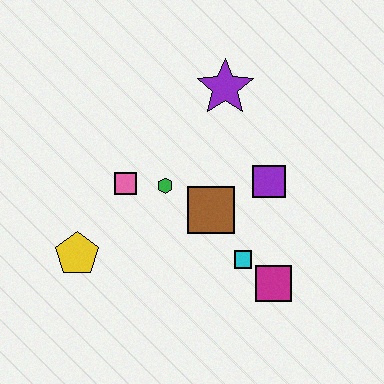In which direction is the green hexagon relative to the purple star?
The green hexagon is below the purple star.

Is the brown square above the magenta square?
Yes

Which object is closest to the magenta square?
The cyan square is closest to the magenta square.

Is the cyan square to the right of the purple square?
No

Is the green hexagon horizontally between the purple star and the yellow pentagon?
Yes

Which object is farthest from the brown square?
The yellow pentagon is farthest from the brown square.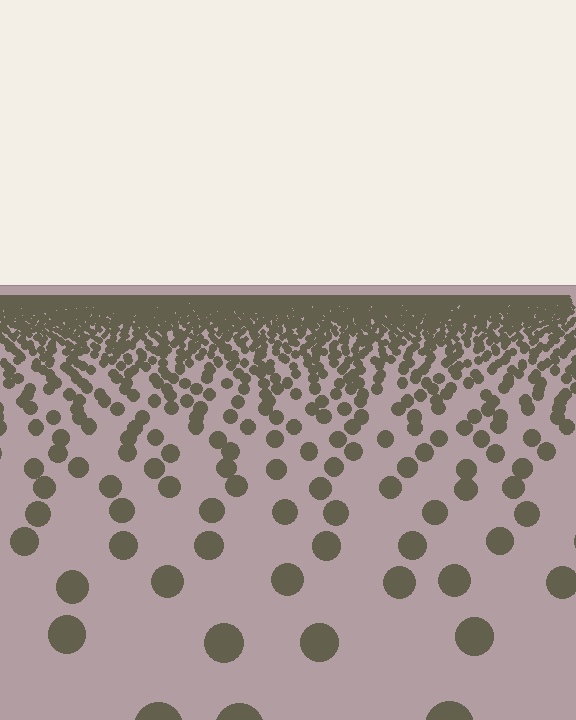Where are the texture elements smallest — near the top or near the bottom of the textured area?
Near the top.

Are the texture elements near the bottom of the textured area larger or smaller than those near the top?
Larger. Near the bottom, elements are closer to the viewer and appear at a bigger on-screen size.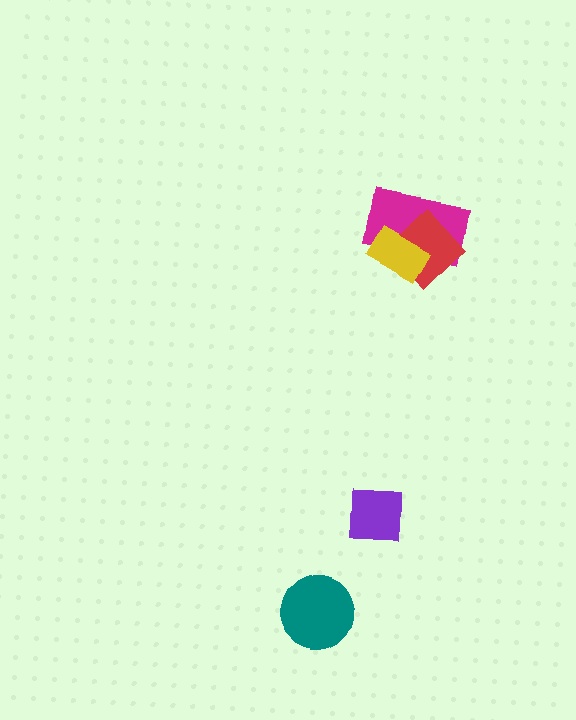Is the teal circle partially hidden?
No, no other shape covers it.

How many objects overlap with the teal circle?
0 objects overlap with the teal circle.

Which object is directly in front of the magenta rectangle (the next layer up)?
The red diamond is directly in front of the magenta rectangle.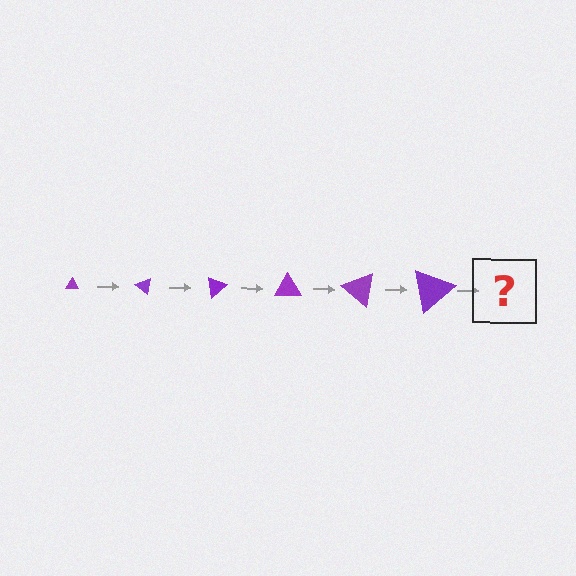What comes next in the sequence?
The next element should be a triangle, larger than the previous one and rotated 240 degrees from the start.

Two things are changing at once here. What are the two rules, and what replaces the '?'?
The two rules are that the triangle grows larger each step and it rotates 40 degrees each step. The '?' should be a triangle, larger than the previous one and rotated 240 degrees from the start.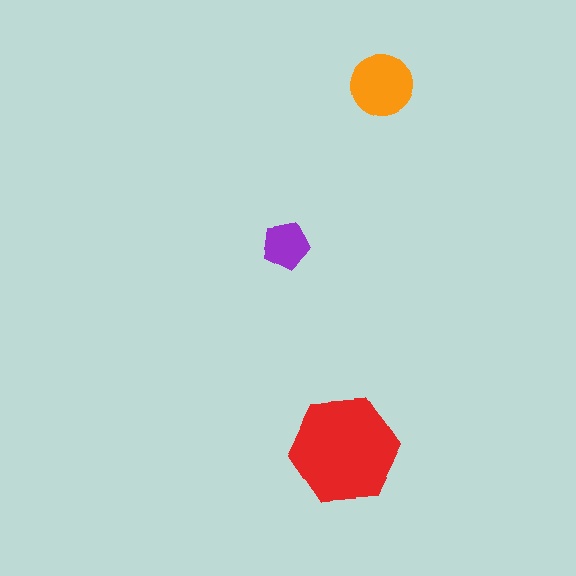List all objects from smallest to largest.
The purple pentagon, the orange circle, the red hexagon.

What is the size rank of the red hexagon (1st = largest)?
1st.